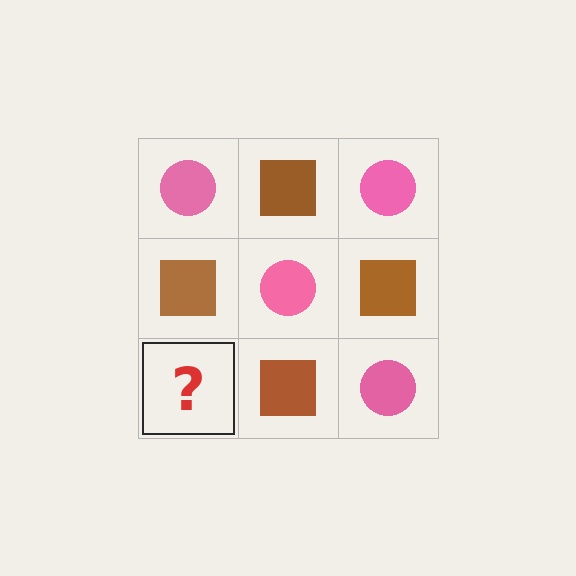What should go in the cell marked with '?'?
The missing cell should contain a pink circle.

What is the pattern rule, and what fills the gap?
The rule is that it alternates pink circle and brown square in a checkerboard pattern. The gap should be filled with a pink circle.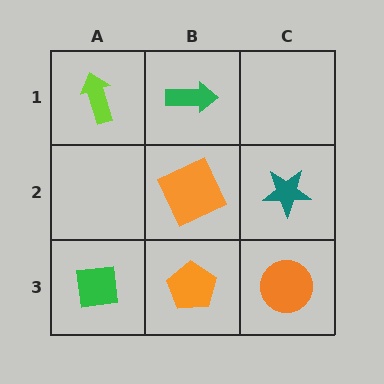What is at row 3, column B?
An orange pentagon.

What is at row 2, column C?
A teal star.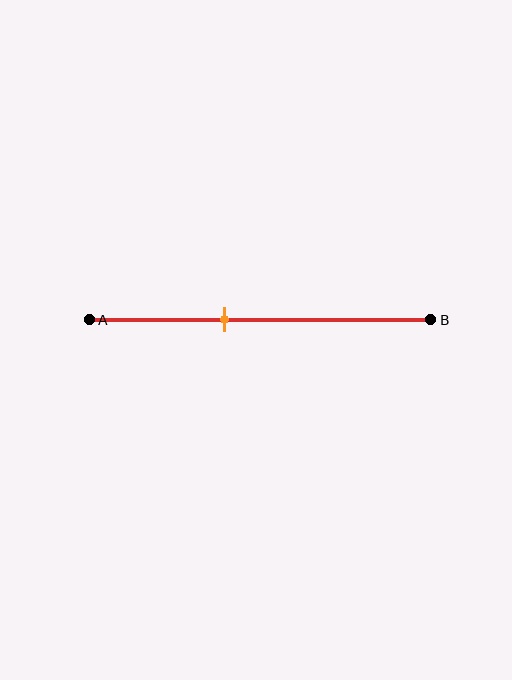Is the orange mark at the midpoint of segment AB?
No, the mark is at about 40% from A, not at the 50% midpoint.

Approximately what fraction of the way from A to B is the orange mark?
The orange mark is approximately 40% of the way from A to B.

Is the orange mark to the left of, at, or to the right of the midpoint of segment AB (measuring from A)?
The orange mark is to the left of the midpoint of segment AB.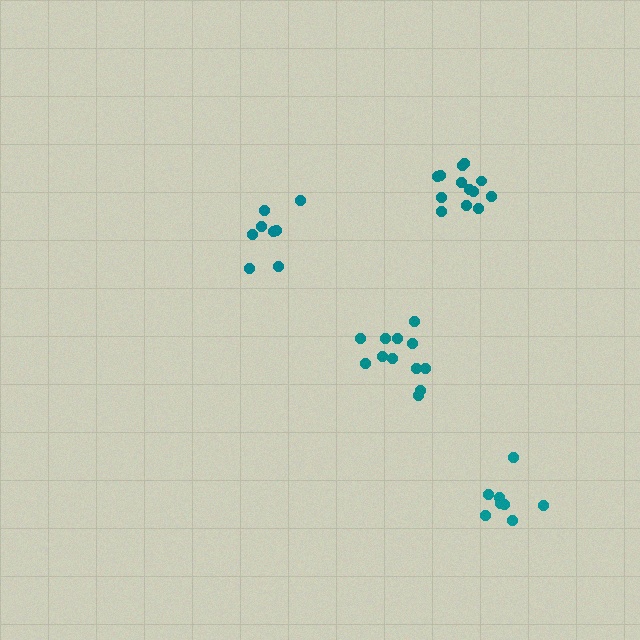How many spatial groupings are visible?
There are 4 spatial groupings.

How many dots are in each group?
Group 1: 12 dots, Group 2: 8 dots, Group 3: 8 dots, Group 4: 14 dots (42 total).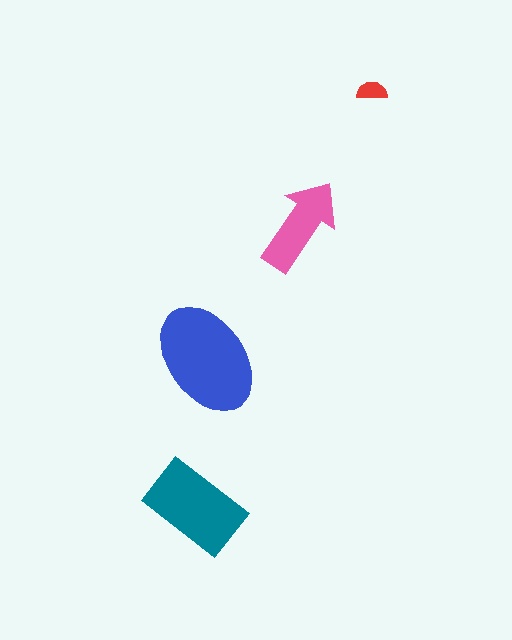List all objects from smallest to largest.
The red semicircle, the pink arrow, the teal rectangle, the blue ellipse.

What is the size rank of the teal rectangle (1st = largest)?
2nd.